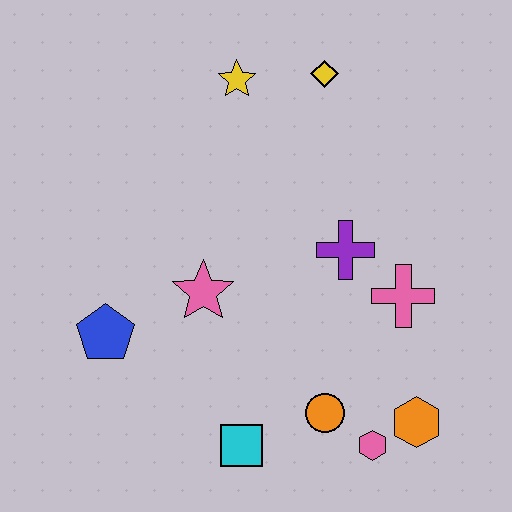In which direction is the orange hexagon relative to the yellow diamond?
The orange hexagon is below the yellow diamond.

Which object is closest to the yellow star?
The yellow diamond is closest to the yellow star.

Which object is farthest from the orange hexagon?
The yellow star is farthest from the orange hexagon.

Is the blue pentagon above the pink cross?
No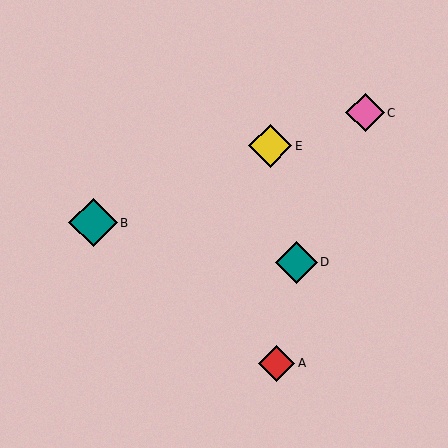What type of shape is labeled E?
Shape E is a yellow diamond.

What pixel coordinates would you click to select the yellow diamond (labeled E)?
Click at (270, 146) to select the yellow diamond E.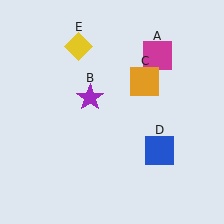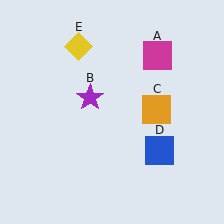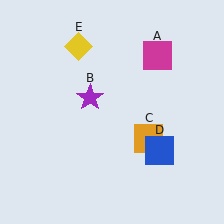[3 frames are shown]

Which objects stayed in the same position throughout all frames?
Magenta square (object A) and purple star (object B) and blue square (object D) and yellow diamond (object E) remained stationary.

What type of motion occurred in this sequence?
The orange square (object C) rotated clockwise around the center of the scene.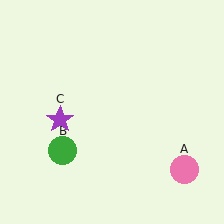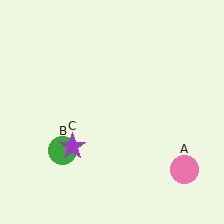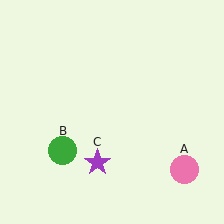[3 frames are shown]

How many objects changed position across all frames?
1 object changed position: purple star (object C).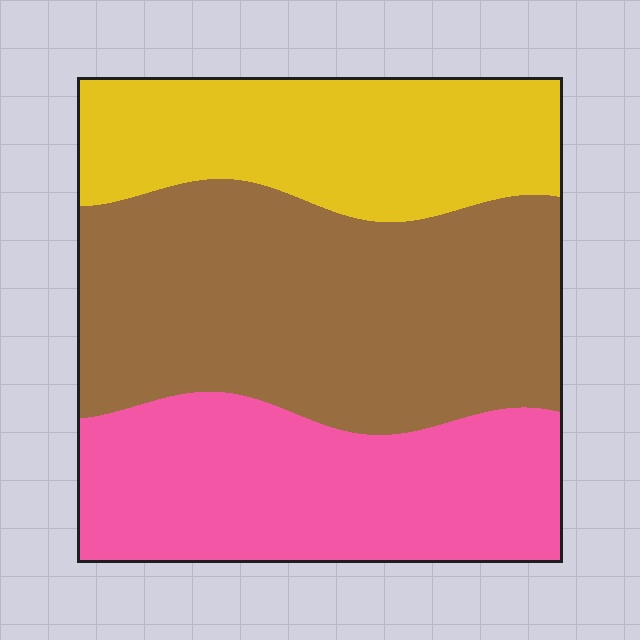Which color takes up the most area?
Brown, at roughly 45%.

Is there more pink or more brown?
Brown.